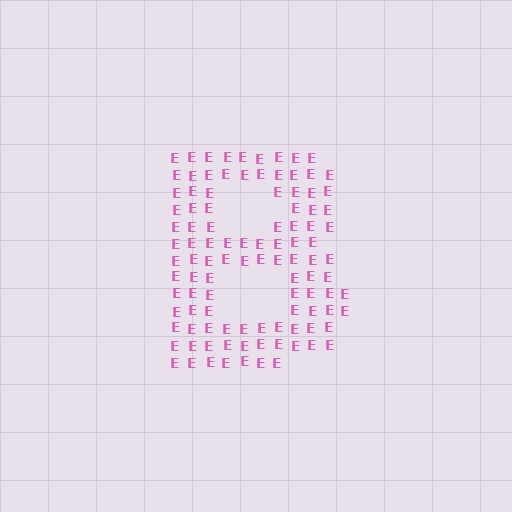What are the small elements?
The small elements are letter E's.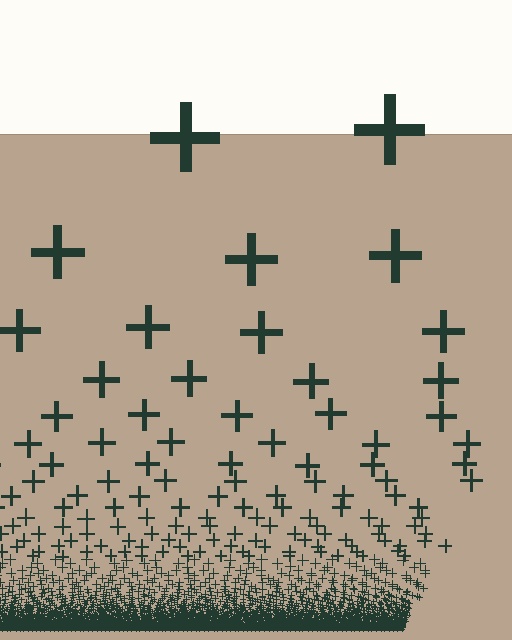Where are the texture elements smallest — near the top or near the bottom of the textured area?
Near the bottom.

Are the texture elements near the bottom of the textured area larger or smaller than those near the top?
Smaller. The gradient is inverted — elements near the bottom are smaller and denser.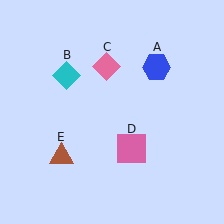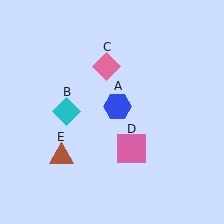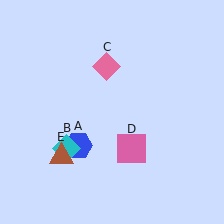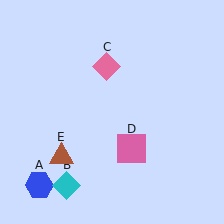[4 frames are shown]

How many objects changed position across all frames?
2 objects changed position: blue hexagon (object A), cyan diamond (object B).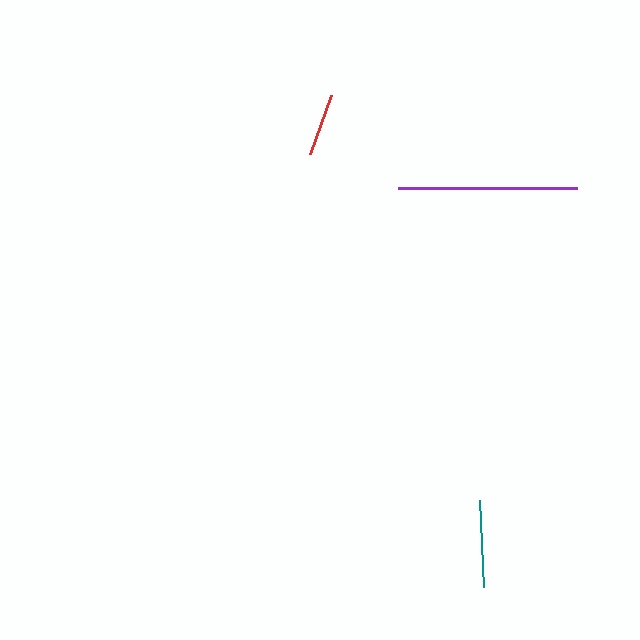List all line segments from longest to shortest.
From longest to shortest: purple, teal, red.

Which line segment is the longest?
The purple line is the longest at approximately 179 pixels.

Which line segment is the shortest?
The red line is the shortest at approximately 62 pixels.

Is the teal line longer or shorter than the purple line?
The purple line is longer than the teal line.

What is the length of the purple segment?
The purple segment is approximately 179 pixels long.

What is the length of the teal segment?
The teal segment is approximately 87 pixels long.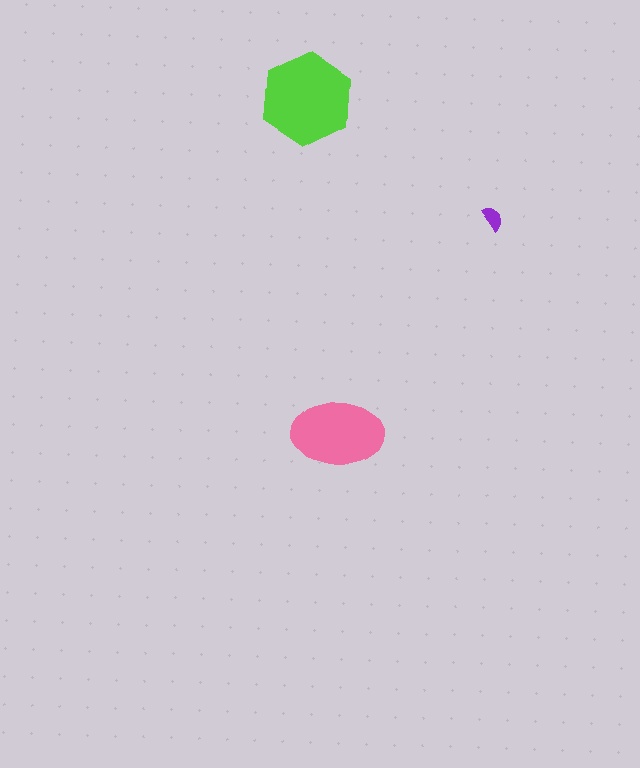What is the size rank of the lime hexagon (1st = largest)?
1st.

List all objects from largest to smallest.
The lime hexagon, the pink ellipse, the purple semicircle.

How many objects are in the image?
There are 3 objects in the image.